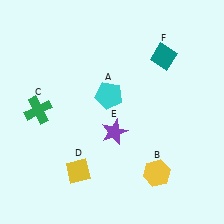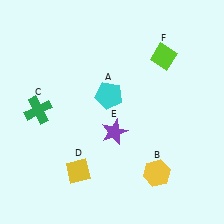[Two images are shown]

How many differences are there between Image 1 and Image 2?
There is 1 difference between the two images.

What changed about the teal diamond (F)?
In Image 1, F is teal. In Image 2, it changed to lime.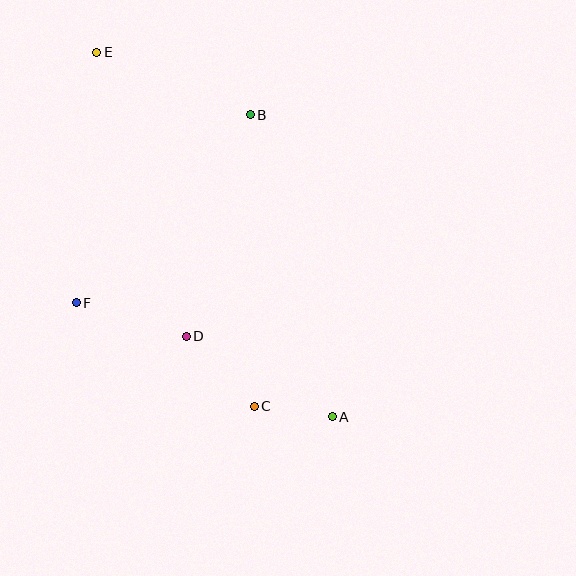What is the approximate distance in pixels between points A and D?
The distance between A and D is approximately 167 pixels.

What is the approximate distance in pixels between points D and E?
The distance between D and E is approximately 298 pixels.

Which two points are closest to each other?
Points A and C are closest to each other.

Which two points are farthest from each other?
Points A and E are farthest from each other.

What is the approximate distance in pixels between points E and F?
The distance between E and F is approximately 251 pixels.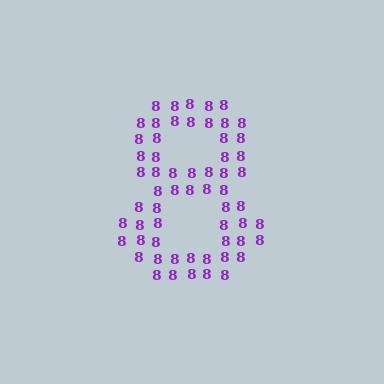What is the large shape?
The large shape is the digit 8.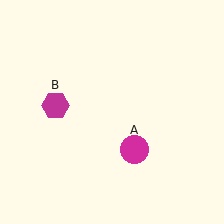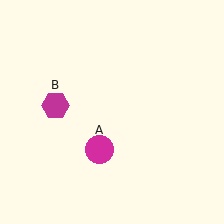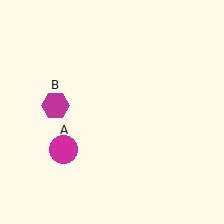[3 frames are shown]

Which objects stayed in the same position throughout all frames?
Magenta hexagon (object B) remained stationary.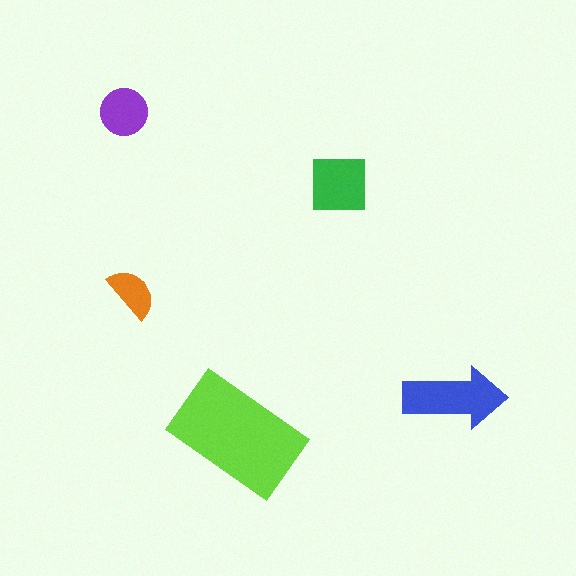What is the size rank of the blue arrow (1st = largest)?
2nd.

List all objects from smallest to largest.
The orange semicircle, the purple circle, the green square, the blue arrow, the lime rectangle.